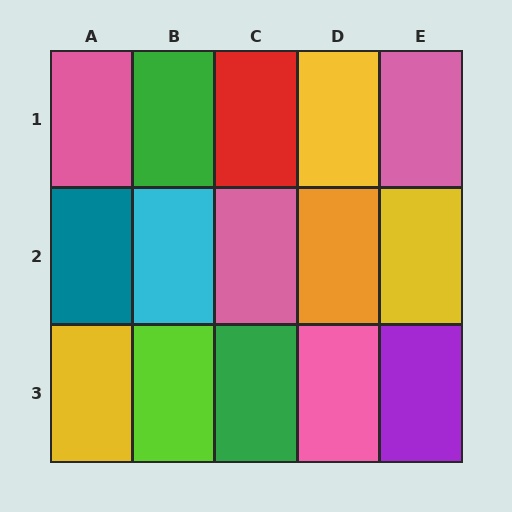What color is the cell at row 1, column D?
Yellow.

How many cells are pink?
4 cells are pink.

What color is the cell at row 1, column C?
Red.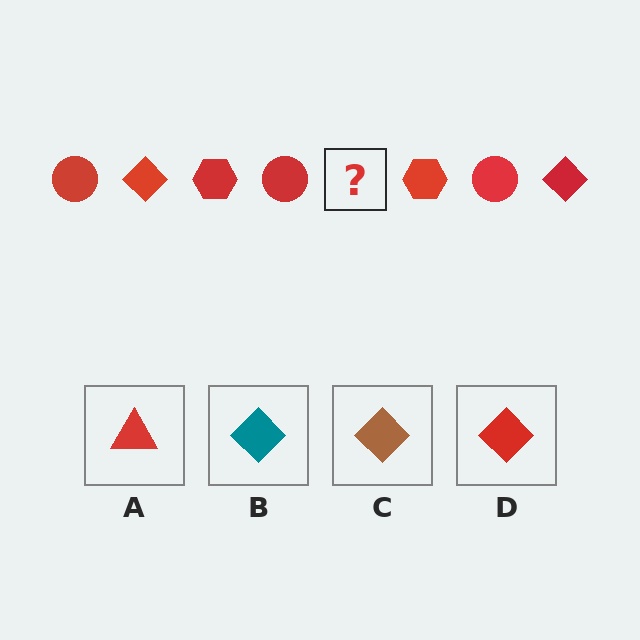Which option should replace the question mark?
Option D.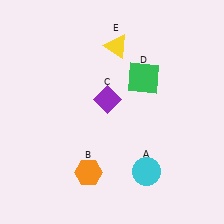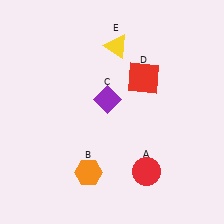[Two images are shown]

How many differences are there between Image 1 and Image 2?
There are 2 differences between the two images.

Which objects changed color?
A changed from cyan to red. D changed from green to red.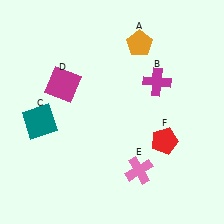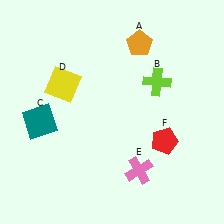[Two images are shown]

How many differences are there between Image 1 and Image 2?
There are 2 differences between the two images.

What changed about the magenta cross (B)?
In Image 1, B is magenta. In Image 2, it changed to lime.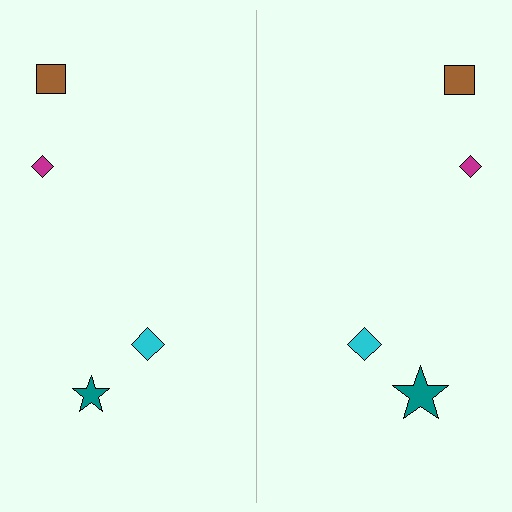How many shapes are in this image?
There are 8 shapes in this image.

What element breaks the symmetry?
The teal star on the right side has a different size than its mirror counterpart.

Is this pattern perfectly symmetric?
No, the pattern is not perfectly symmetric. The teal star on the right side has a different size than its mirror counterpart.